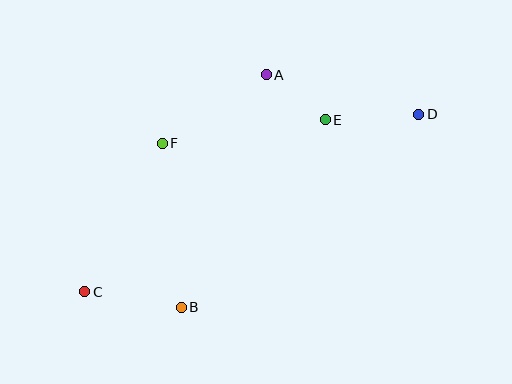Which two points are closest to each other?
Points A and E are closest to each other.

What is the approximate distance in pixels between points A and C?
The distance between A and C is approximately 283 pixels.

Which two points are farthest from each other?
Points C and D are farthest from each other.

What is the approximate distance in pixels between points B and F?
The distance between B and F is approximately 165 pixels.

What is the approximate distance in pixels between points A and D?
The distance between A and D is approximately 158 pixels.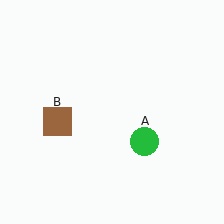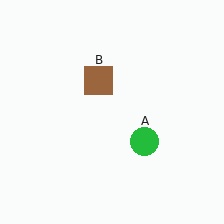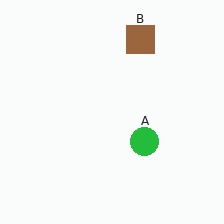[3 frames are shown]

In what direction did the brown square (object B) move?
The brown square (object B) moved up and to the right.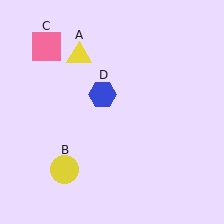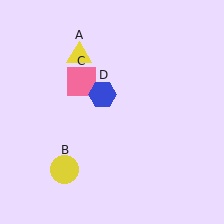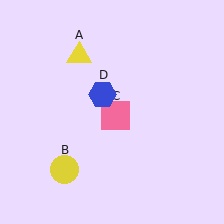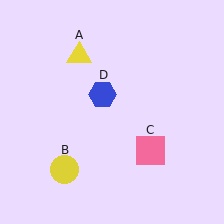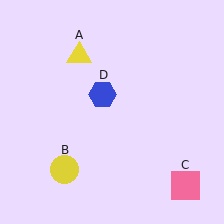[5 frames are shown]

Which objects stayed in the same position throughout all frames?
Yellow triangle (object A) and yellow circle (object B) and blue hexagon (object D) remained stationary.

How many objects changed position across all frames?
1 object changed position: pink square (object C).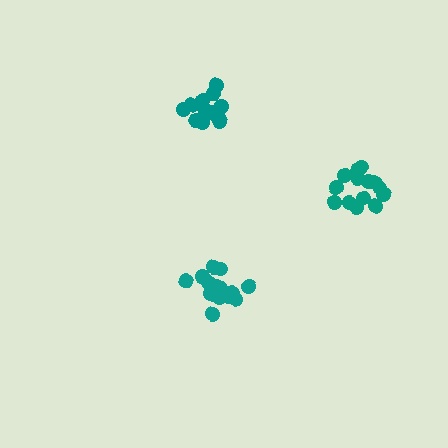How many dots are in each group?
Group 1: 17 dots, Group 2: 14 dots, Group 3: 14 dots (45 total).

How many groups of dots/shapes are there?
There are 3 groups.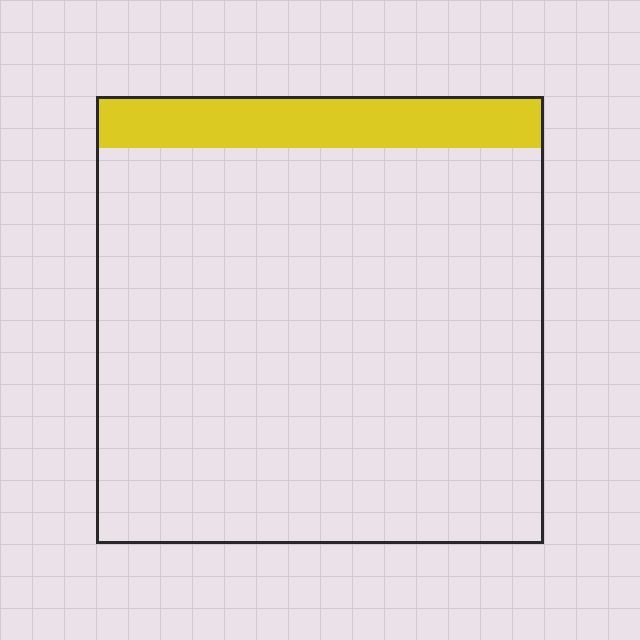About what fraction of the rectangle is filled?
About one eighth (1/8).